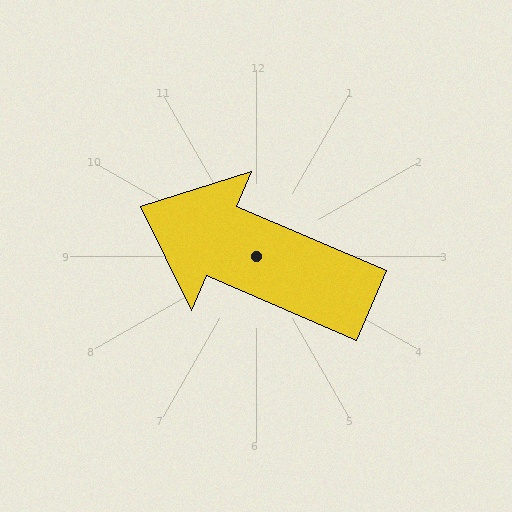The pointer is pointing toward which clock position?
Roughly 10 o'clock.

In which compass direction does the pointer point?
Northwest.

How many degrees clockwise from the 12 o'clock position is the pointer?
Approximately 293 degrees.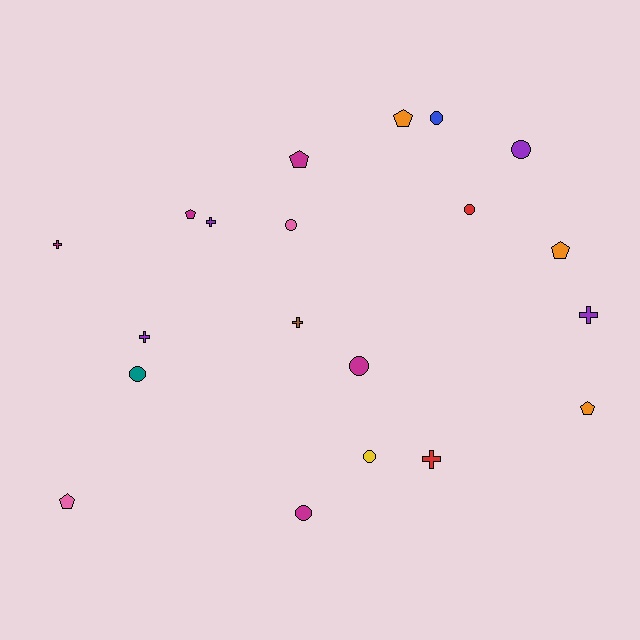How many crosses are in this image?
There are 6 crosses.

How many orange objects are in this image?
There are 3 orange objects.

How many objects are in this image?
There are 20 objects.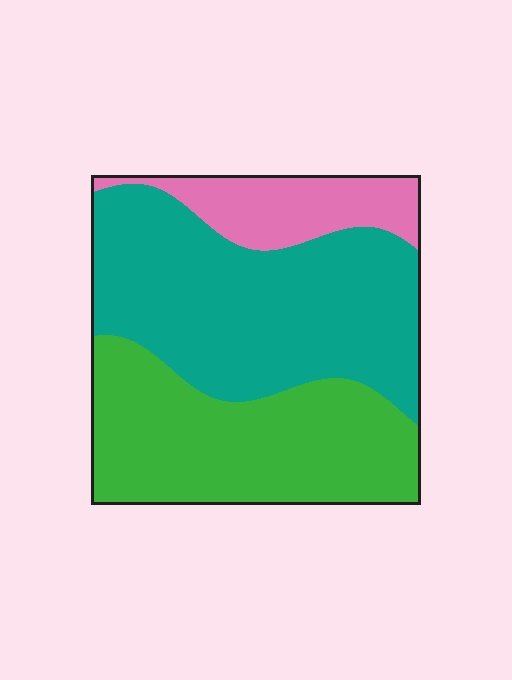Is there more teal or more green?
Teal.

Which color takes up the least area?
Pink, at roughly 15%.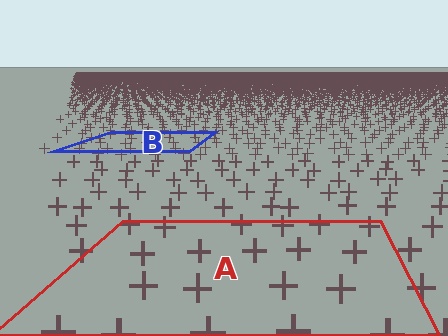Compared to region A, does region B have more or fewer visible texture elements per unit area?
Region B has more texture elements per unit area — they are packed more densely because it is farther away.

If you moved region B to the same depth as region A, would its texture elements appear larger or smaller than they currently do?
They would appear larger. At a closer depth, the same texture elements are projected at a bigger on-screen size.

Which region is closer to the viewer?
Region A is closer. The texture elements there are larger and more spread out.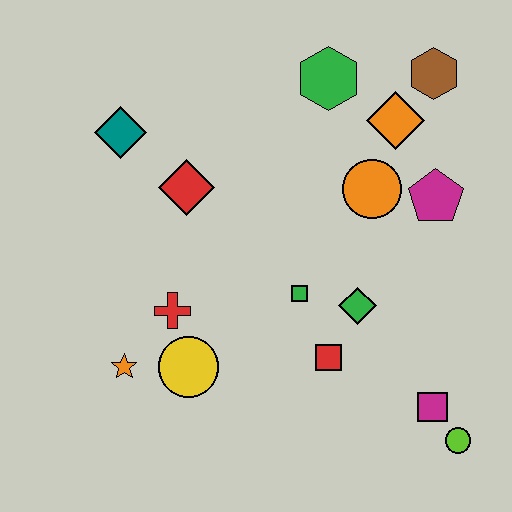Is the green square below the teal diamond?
Yes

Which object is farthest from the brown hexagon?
The orange star is farthest from the brown hexagon.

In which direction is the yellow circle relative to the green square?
The yellow circle is to the left of the green square.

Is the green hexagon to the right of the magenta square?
No